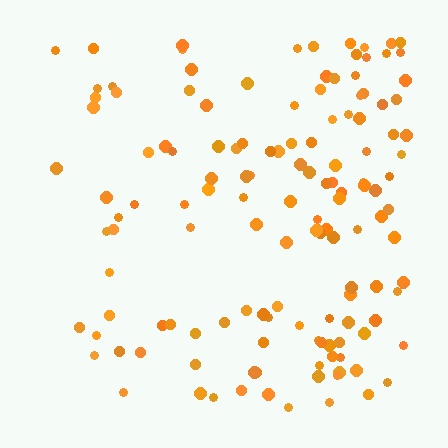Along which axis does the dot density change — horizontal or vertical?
Horizontal.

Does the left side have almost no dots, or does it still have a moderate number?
Still a moderate number, just noticeably fewer than the right.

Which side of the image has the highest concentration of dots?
The right.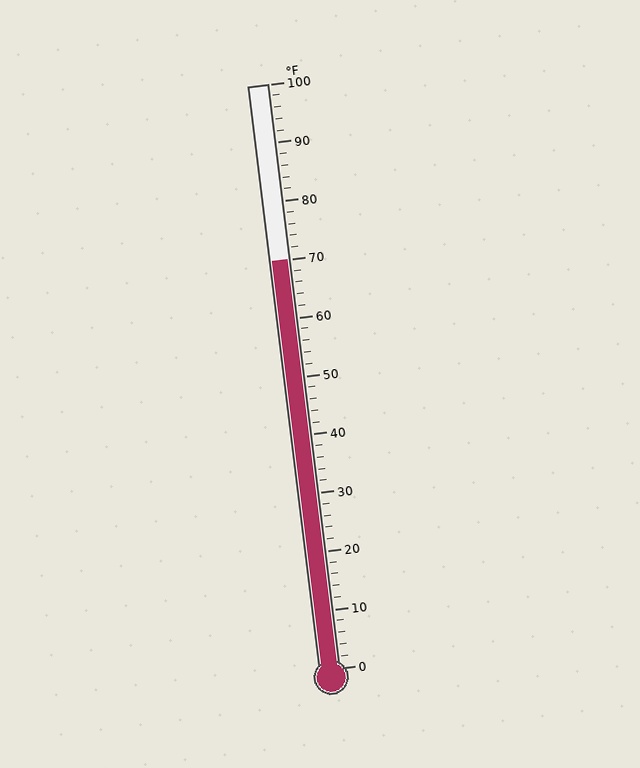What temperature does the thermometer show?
The thermometer shows approximately 70°F.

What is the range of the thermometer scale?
The thermometer scale ranges from 0°F to 100°F.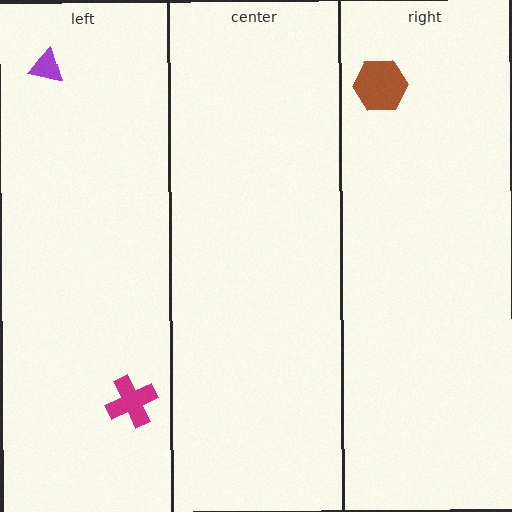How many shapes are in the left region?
2.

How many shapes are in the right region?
1.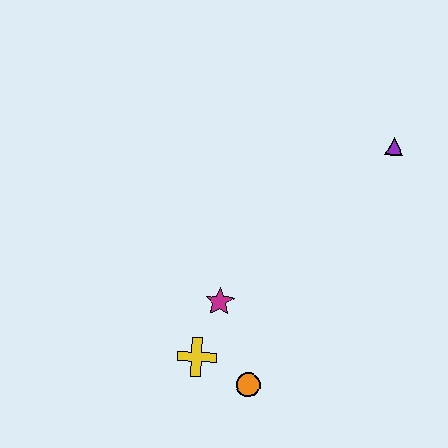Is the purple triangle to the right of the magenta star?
Yes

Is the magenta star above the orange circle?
Yes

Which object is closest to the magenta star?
The yellow cross is closest to the magenta star.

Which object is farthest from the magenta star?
The purple triangle is farthest from the magenta star.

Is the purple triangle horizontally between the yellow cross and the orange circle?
No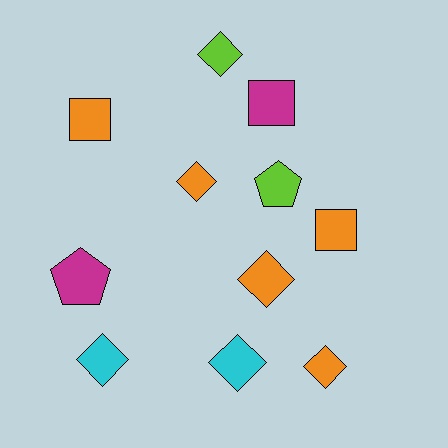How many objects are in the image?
There are 11 objects.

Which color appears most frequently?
Orange, with 5 objects.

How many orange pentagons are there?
There are no orange pentagons.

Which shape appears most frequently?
Diamond, with 6 objects.